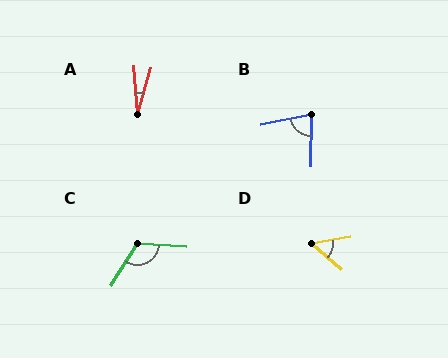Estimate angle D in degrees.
Approximately 50 degrees.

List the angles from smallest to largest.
A (20°), D (50°), B (79°), C (119°).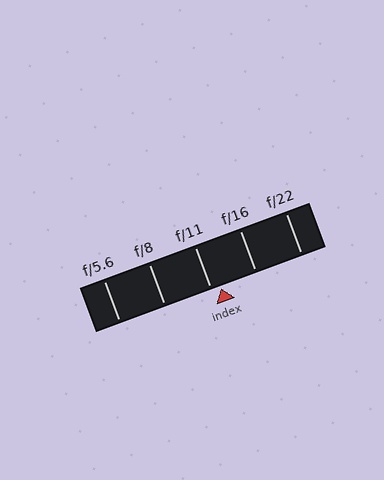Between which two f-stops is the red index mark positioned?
The index mark is between f/11 and f/16.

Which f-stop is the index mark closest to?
The index mark is closest to f/11.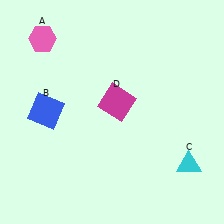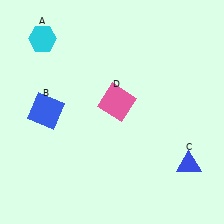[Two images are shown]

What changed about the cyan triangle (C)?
In Image 1, C is cyan. In Image 2, it changed to blue.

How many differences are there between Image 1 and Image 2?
There are 3 differences between the two images.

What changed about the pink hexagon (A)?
In Image 1, A is pink. In Image 2, it changed to cyan.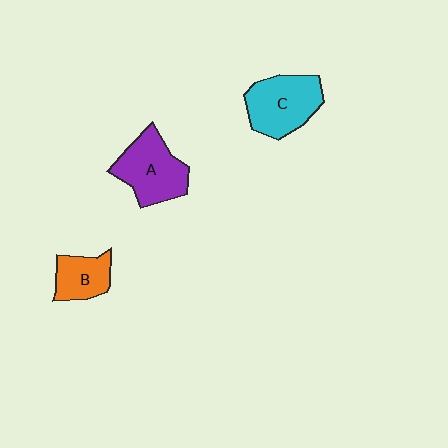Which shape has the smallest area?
Shape B (orange).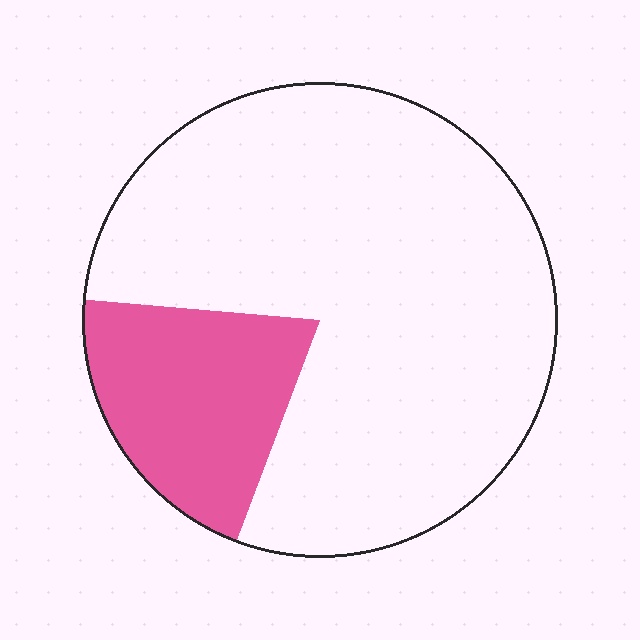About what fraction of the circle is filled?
About one fifth (1/5).